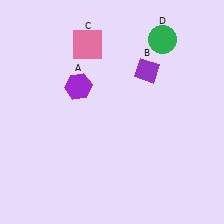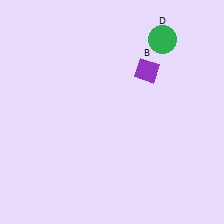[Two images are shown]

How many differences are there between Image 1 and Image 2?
There are 2 differences between the two images.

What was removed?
The pink square (C), the purple hexagon (A) were removed in Image 2.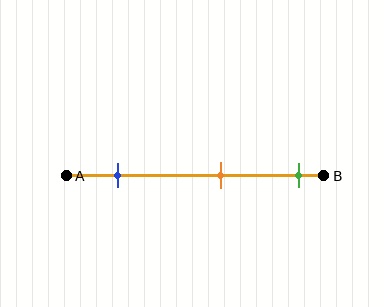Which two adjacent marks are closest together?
The orange and green marks are the closest adjacent pair.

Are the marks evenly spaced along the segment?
Yes, the marks are approximately evenly spaced.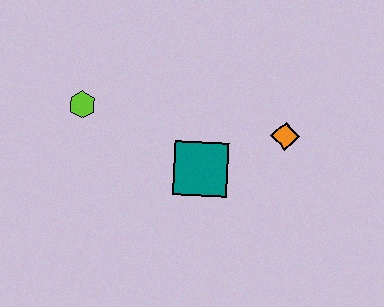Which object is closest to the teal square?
The orange diamond is closest to the teal square.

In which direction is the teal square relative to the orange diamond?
The teal square is to the left of the orange diamond.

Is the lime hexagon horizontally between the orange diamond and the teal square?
No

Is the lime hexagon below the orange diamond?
No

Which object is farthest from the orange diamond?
The lime hexagon is farthest from the orange diamond.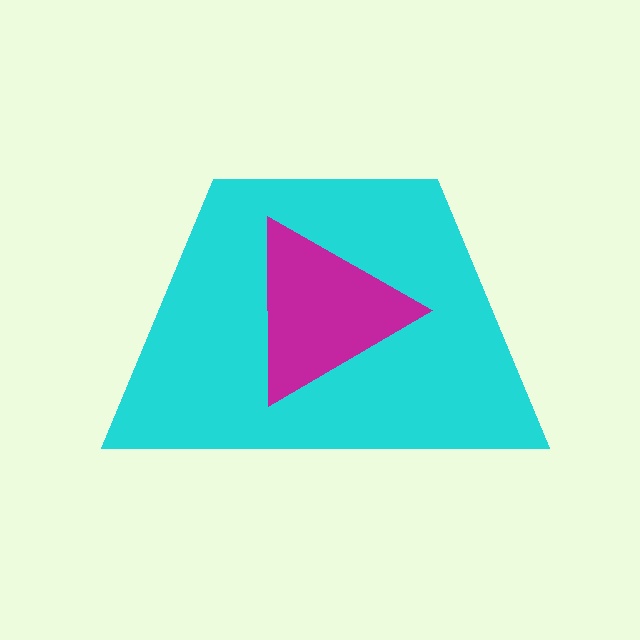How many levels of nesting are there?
2.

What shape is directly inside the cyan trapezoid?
The magenta triangle.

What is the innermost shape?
The magenta triangle.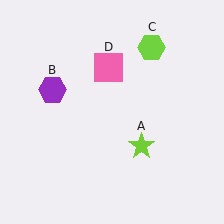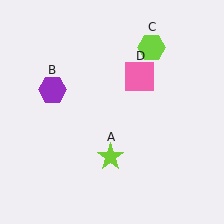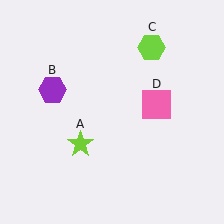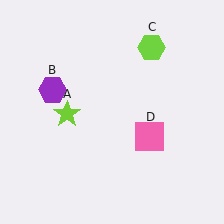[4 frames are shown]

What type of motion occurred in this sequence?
The lime star (object A), pink square (object D) rotated clockwise around the center of the scene.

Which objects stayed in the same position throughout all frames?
Purple hexagon (object B) and lime hexagon (object C) remained stationary.